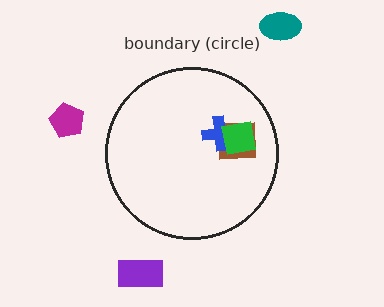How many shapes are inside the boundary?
3 inside, 3 outside.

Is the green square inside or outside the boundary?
Inside.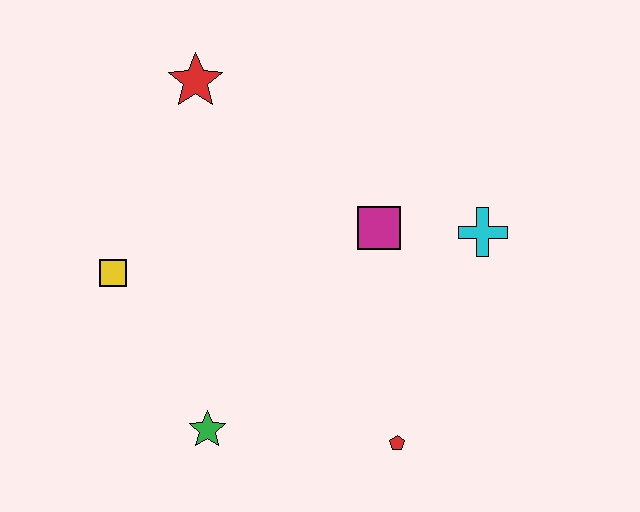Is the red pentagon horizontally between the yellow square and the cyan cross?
Yes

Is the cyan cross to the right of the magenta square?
Yes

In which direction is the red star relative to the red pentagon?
The red star is above the red pentagon.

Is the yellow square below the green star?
No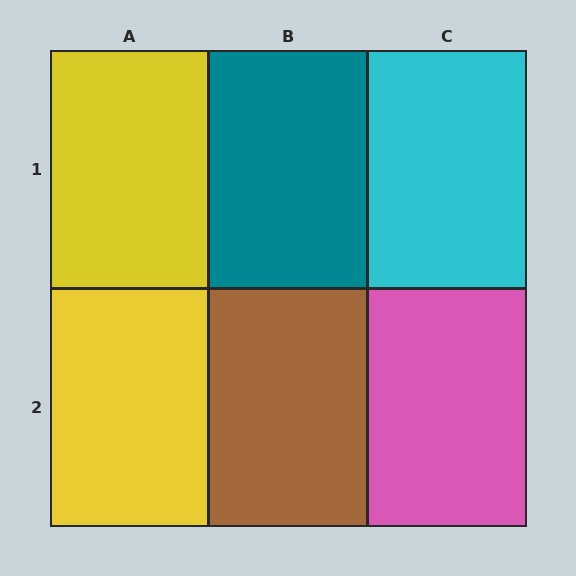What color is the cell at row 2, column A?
Yellow.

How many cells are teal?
1 cell is teal.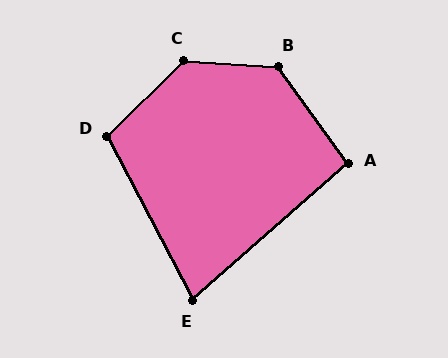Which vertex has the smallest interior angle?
E, at approximately 77 degrees.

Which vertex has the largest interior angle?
C, at approximately 132 degrees.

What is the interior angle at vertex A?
Approximately 96 degrees (obtuse).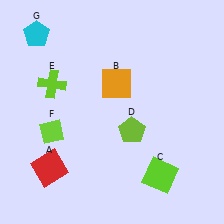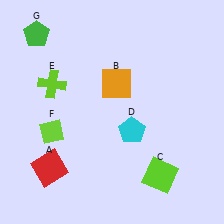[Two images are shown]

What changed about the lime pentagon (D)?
In Image 1, D is lime. In Image 2, it changed to cyan.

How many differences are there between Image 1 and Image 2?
There are 2 differences between the two images.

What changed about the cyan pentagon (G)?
In Image 1, G is cyan. In Image 2, it changed to green.